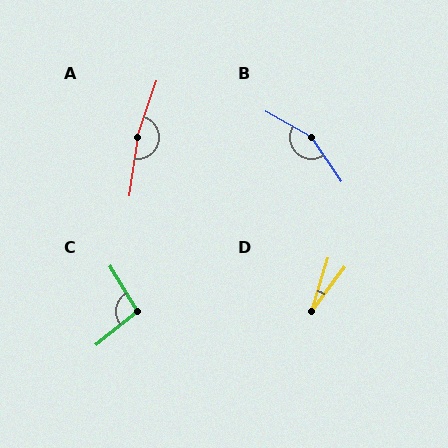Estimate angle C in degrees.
Approximately 97 degrees.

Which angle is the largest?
A, at approximately 170 degrees.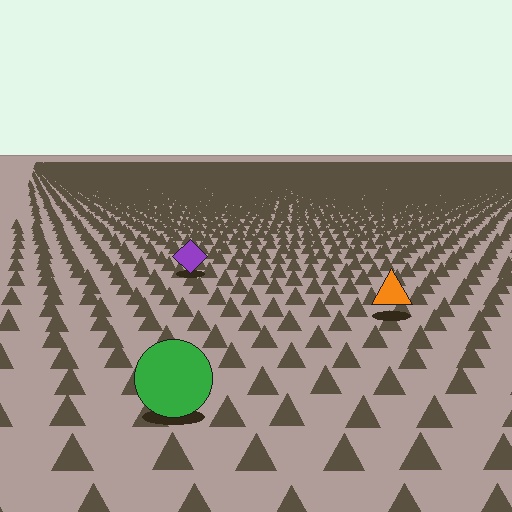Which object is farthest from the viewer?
The purple diamond is farthest from the viewer. It appears smaller and the ground texture around it is denser.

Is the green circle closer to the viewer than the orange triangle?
Yes. The green circle is closer — you can tell from the texture gradient: the ground texture is coarser near it.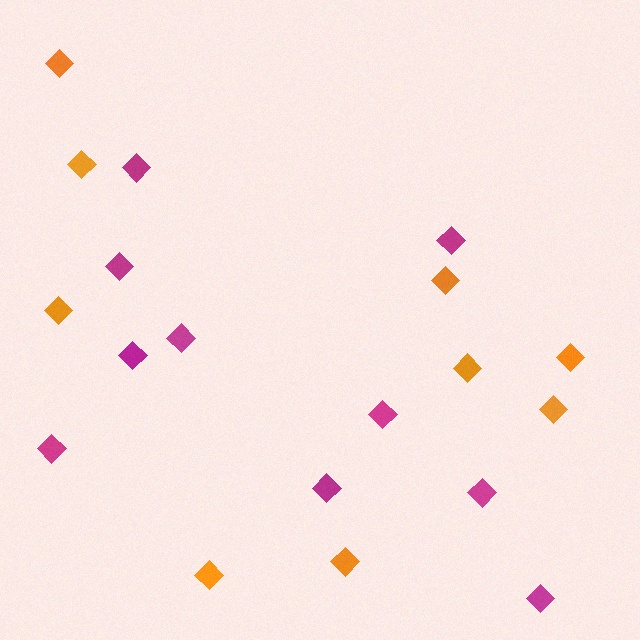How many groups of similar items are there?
There are 2 groups: one group of magenta diamonds (10) and one group of orange diamonds (9).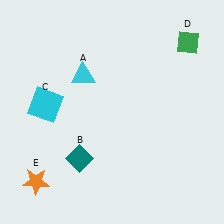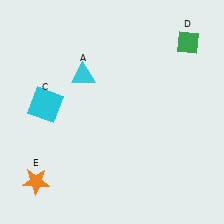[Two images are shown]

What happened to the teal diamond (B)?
The teal diamond (B) was removed in Image 2. It was in the bottom-left area of Image 1.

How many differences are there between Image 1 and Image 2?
There is 1 difference between the two images.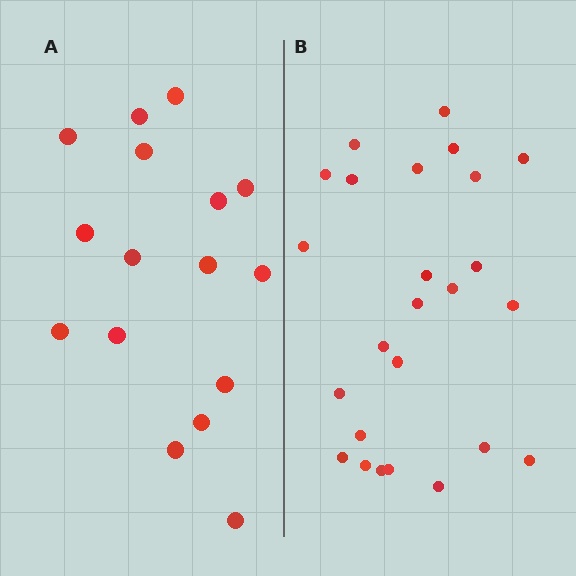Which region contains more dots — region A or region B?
Region B (the right region) has more dots.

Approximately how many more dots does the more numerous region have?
Region B has roughly 8 or so more dots than region A.